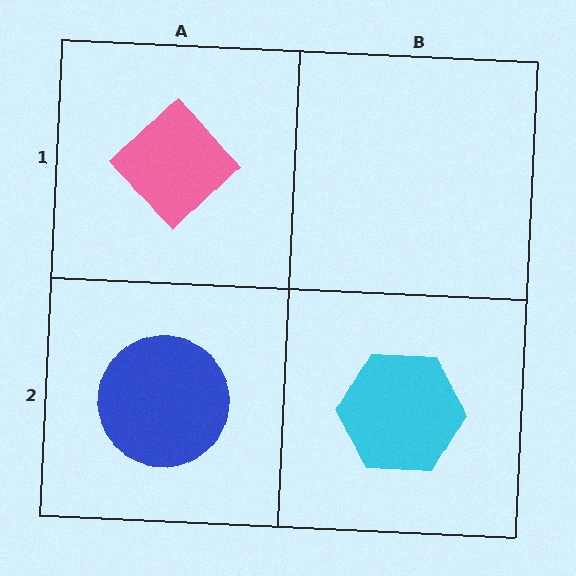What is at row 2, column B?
A cyan hexagon.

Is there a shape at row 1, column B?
No, that cell is empty.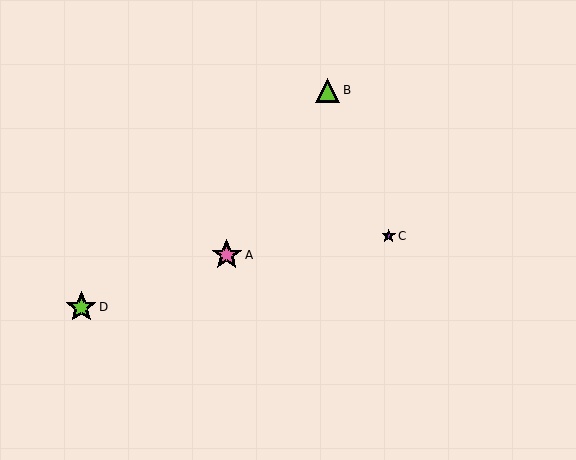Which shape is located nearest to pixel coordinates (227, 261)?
The pink star (labeled A) at (227, 255) is nearest to that location.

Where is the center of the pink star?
The center of the pink star is at (227, 255).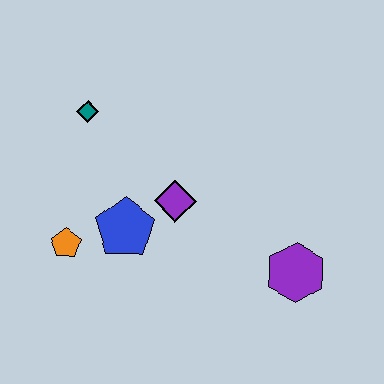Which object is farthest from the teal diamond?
The purple hexagon is farthest from the teal diamond.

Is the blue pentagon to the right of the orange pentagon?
Yes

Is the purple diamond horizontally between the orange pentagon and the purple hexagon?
Yes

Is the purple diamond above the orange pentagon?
Yes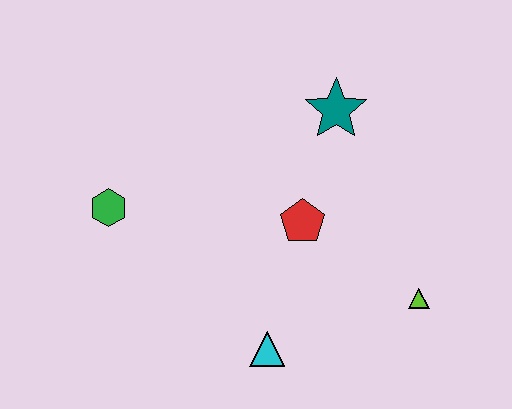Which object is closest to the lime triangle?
The red pentagon is closest to the lime triangle.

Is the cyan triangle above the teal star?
No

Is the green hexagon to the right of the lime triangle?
No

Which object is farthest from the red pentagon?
The green hexagon is farthest from the red pentagon.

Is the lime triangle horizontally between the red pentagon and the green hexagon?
No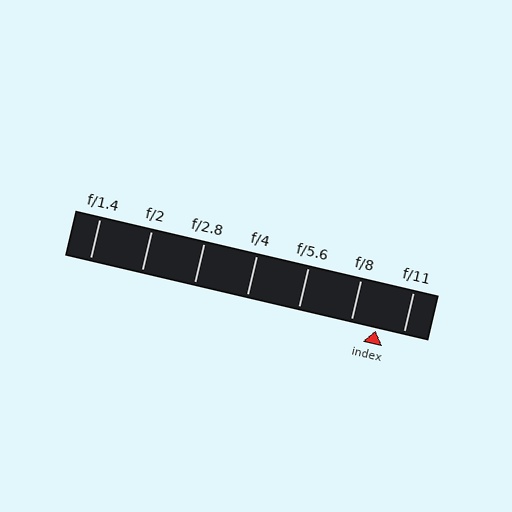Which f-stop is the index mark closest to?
The index mark is closest to f/8.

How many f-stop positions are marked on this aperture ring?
There are 7 f-stop positions marked.